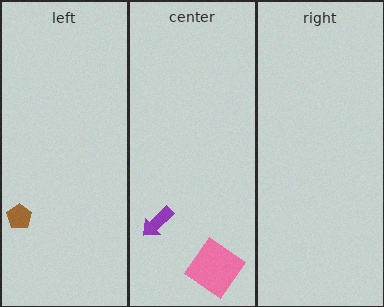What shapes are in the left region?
The brown pentagon.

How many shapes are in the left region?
1.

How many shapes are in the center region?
2.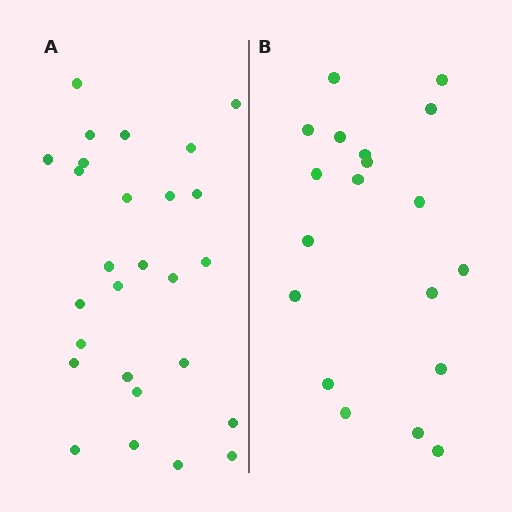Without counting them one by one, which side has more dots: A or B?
Region A (the left region) has more dots.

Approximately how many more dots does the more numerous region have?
Region A has roughly 8 or so more dots than region B.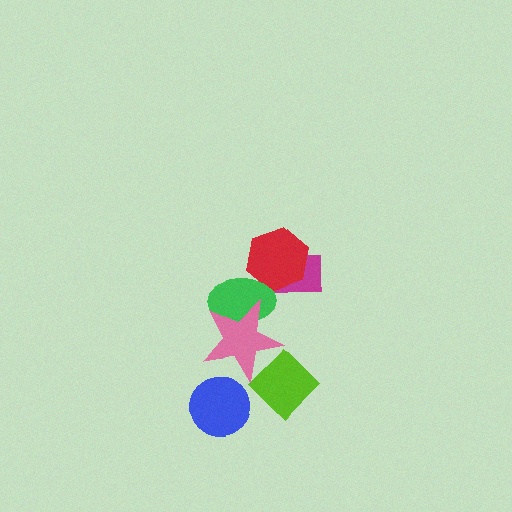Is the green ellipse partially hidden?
Yes, it is partially covered by another shape.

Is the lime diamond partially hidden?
Yes, it is partially covered by another shape.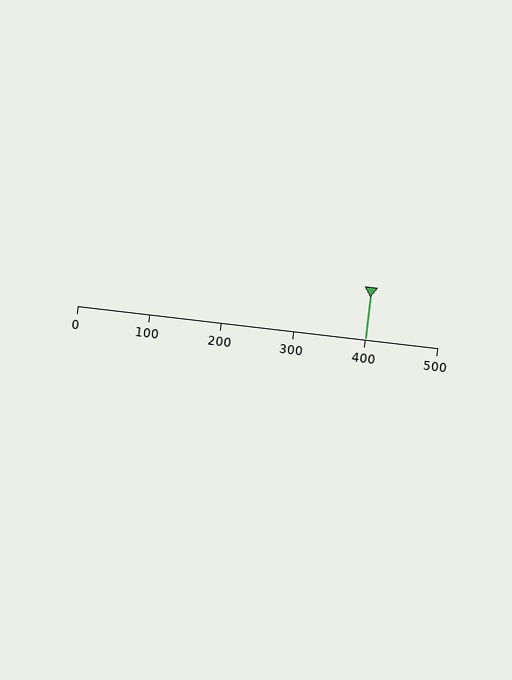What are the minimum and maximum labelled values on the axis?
The axis runs from 0 to 500.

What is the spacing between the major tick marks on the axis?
The major ticks are spaced 100 apart.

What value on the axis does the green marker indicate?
The marker indicates approximately 400.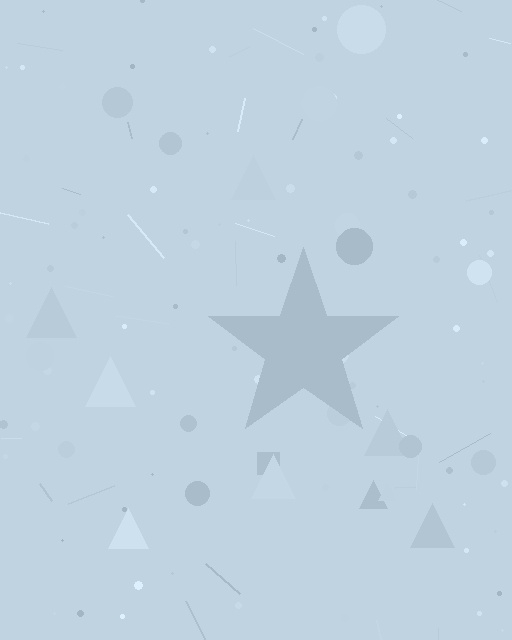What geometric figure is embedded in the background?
A star is embedded in the background.